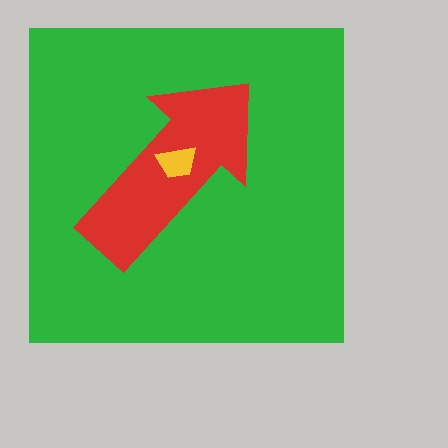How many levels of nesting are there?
3.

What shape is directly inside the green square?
The red arrow.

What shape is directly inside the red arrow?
The yellow trapezoid.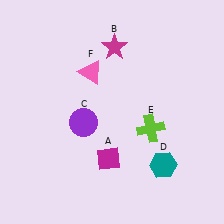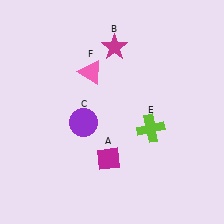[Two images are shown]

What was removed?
The teal hexagon (D) was removed in Image 2.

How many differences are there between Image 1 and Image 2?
There is 1 difference between the two images.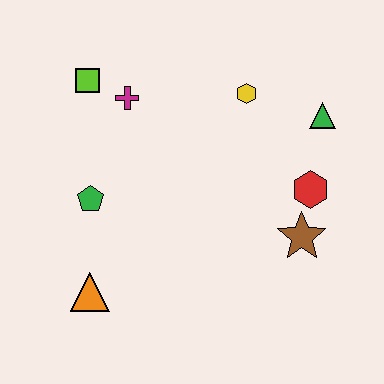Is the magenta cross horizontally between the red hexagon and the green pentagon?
Yes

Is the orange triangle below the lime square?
Yes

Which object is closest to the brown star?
The red hexagon is closest to the brown star.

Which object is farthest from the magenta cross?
The brown star is farthest from the magenta cross.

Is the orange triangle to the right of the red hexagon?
No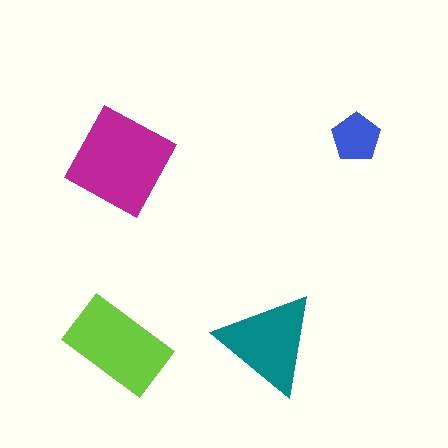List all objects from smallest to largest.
The blue pentagon, the teal triangle, the lime rectangle, the magenta diamond.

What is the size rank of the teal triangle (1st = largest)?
3rd.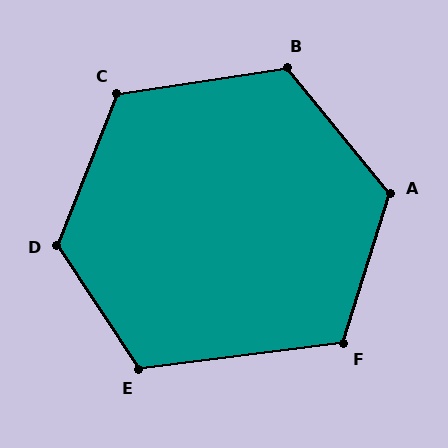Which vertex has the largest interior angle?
D, at approximately 125 degrees.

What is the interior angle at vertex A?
Approximately 123 degrees (obtuse).